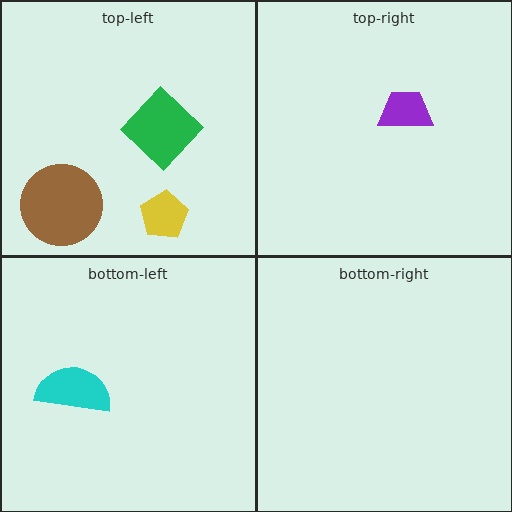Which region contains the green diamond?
The top-left region.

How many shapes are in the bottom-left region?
1.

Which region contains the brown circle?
The top-left region.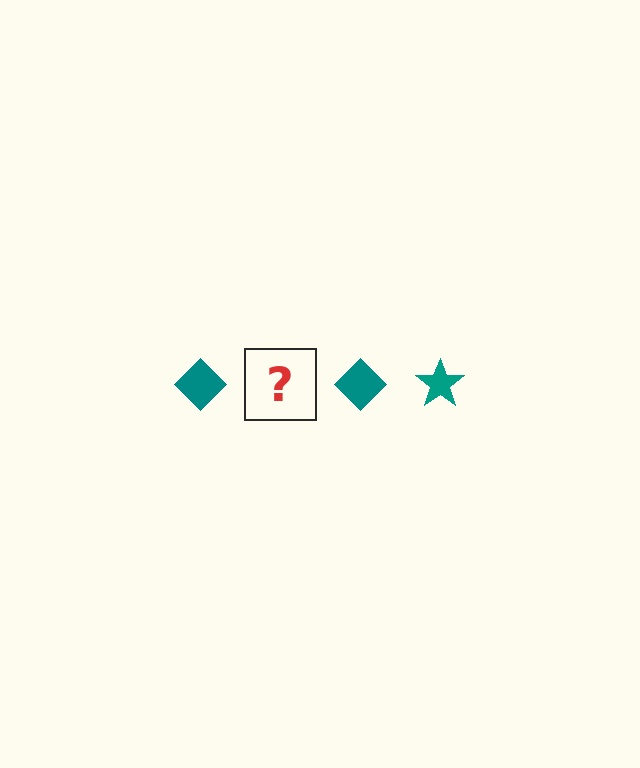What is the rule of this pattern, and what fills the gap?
The rule is that the pattern cycles through diamond, star shapes in teal. The gap should be filled with a teal star.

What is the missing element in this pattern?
The missing element is a teal star.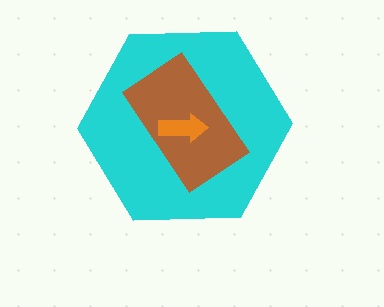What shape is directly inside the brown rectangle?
The orange arrow.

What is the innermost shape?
The orange arrow.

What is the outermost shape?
The cyan hexagon.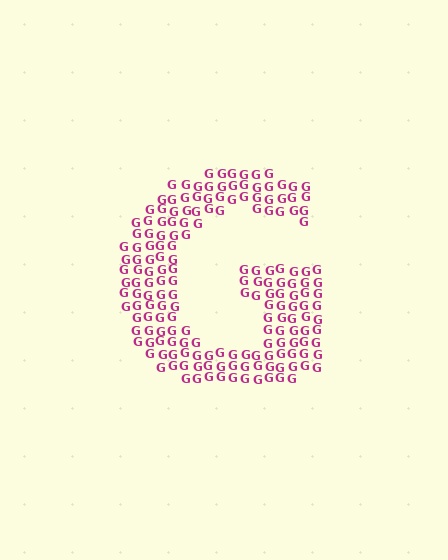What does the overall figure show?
The overall figure shows the letter G.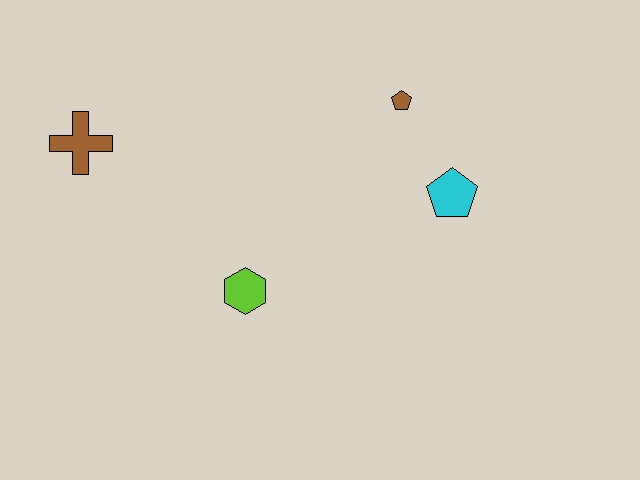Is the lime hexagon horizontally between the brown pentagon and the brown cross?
Yes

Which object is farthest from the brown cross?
The cyan pentagon is farthest from the brown cross.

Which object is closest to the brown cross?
The lime hexagon is closest to the brown cross.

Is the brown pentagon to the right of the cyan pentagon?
No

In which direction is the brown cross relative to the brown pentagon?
The brown cross is to the left of the brown pentagon.